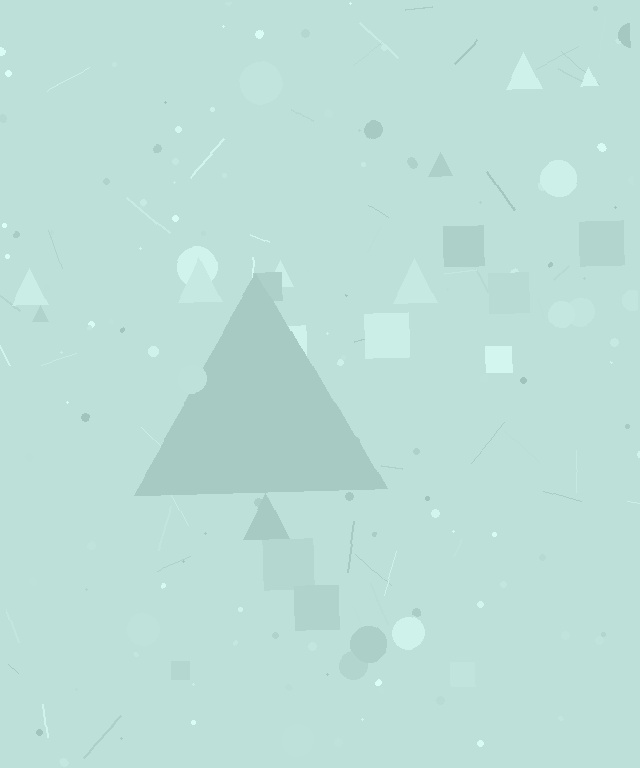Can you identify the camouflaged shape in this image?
The camouflaged shape is a triangle.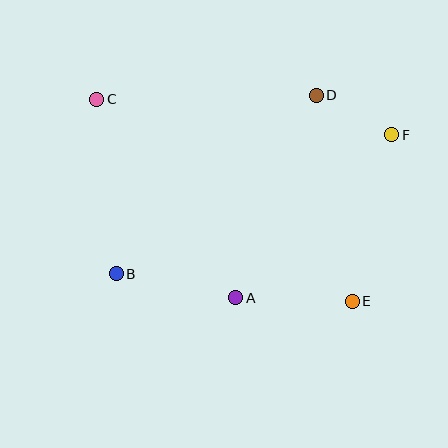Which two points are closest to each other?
Points D and F are closest to each other.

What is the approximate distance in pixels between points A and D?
The distance between A and D is approximately 217 pixels.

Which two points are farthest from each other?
Points C and E are farthest from each other.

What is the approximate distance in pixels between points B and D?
The distance between B and D is approximately 268 pixels.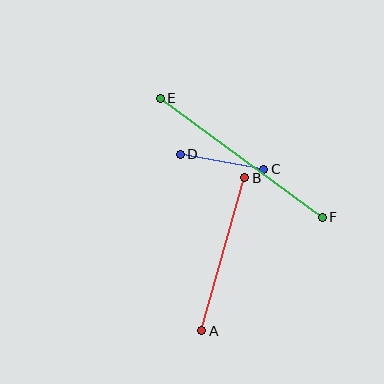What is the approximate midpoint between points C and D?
The midpoint is at approximately (222, 162) pixels.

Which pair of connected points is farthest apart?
Points E and F are farthest apart.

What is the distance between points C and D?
The distance is approximately 85 pixels.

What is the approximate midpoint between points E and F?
The midpoint is at approximately (241, 158) pixels.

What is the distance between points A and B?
The distance is approximately 159 pixels.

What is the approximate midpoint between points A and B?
The midpoint is at approximately (223, 254) pixels.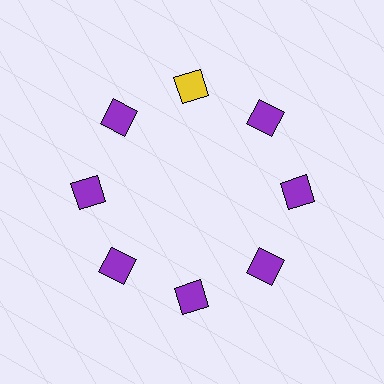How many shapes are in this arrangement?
There are 8 shapes arranged in a ring pattern.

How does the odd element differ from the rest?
It has a different color: yellow instead of purple.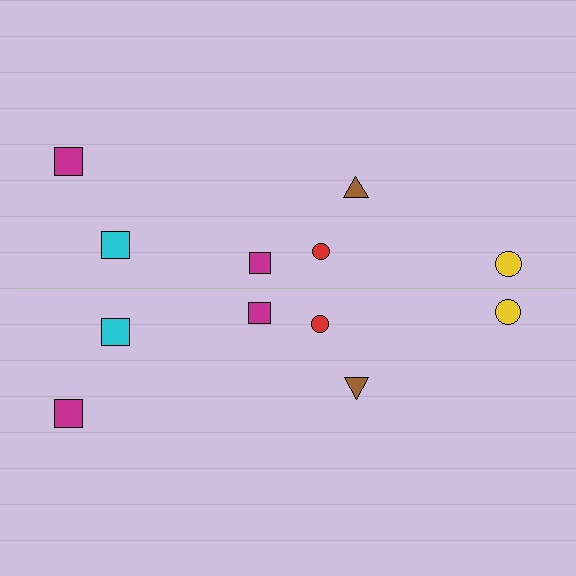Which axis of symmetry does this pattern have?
The pattern has a horizontal axis of symmetry running through the center of the image.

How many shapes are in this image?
There are 12 shapes in this image.